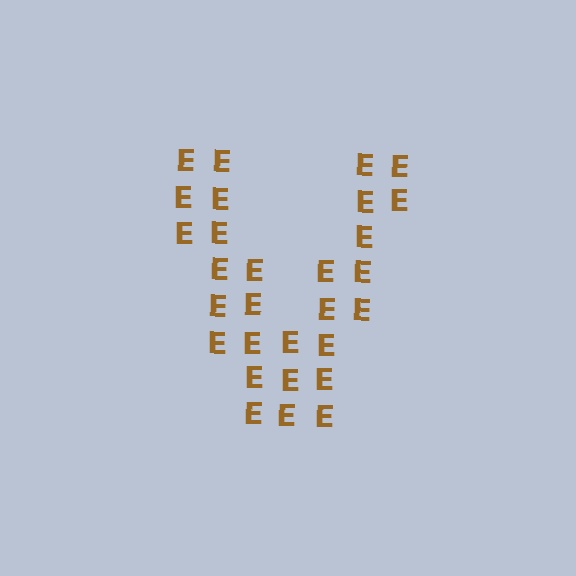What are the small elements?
The small elements are letter E's.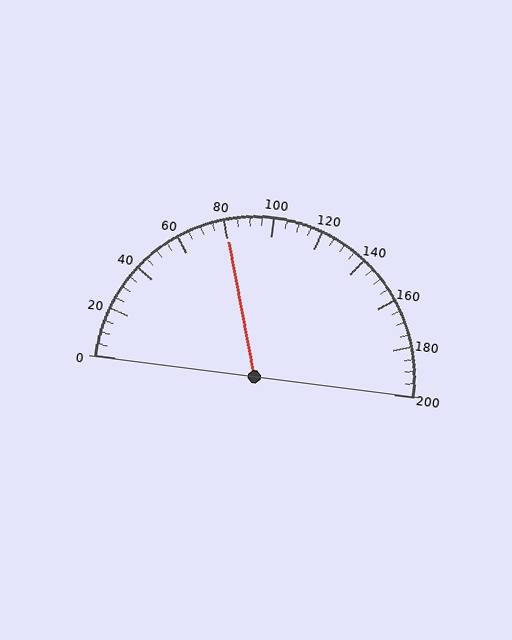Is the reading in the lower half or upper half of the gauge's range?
The reading is in the lower half of the range (0 to 200).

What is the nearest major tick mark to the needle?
The nearest major tick mark is 80.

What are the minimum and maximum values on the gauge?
The gauge ranges from 0 to 200.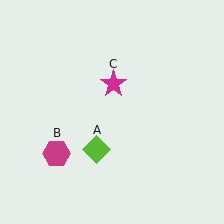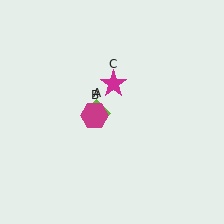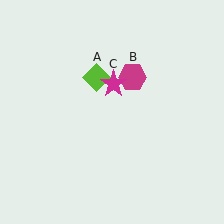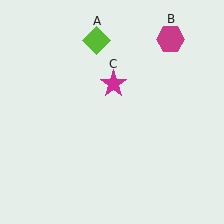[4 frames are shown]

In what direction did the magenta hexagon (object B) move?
The magenta hexagon (object B) moved up and to the right.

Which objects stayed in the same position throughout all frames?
Magenta star (object C) remained stationary.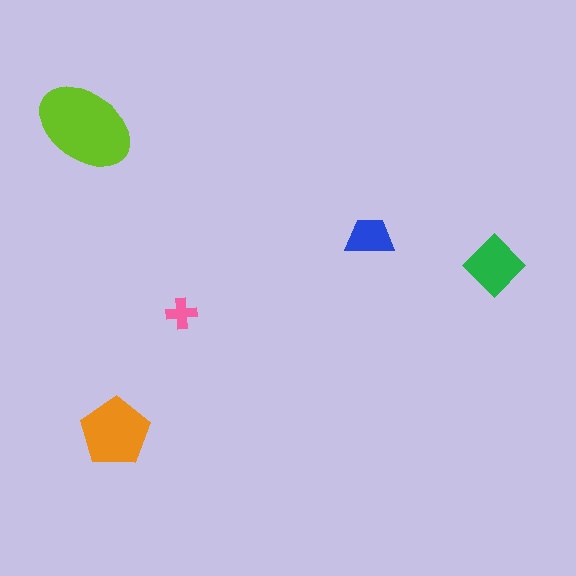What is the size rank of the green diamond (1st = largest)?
3rd.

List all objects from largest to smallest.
The lime ellipse, the orange pentagon, the green diamond, the blue trapezoid, the pink cross.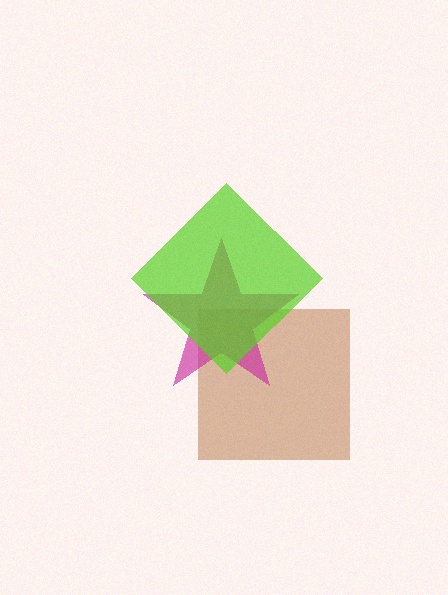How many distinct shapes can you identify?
There are 3 distinct shapes: a brown square, a magenta star, a lime diamond.